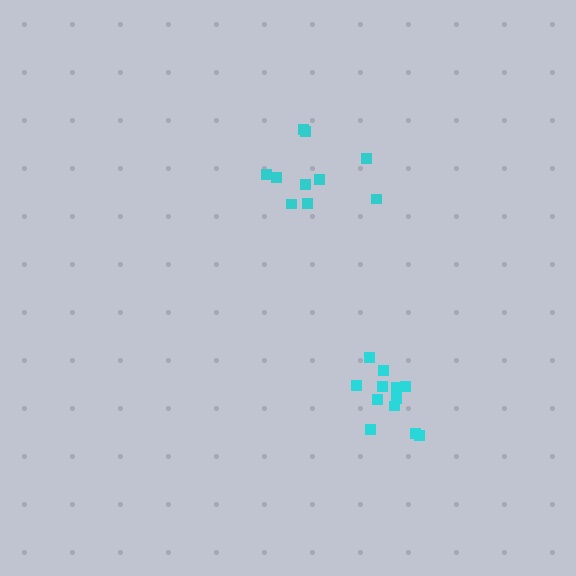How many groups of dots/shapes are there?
There are 2 groups.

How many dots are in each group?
Group 1: 10 dots, Group 2: 12 dots (22 total).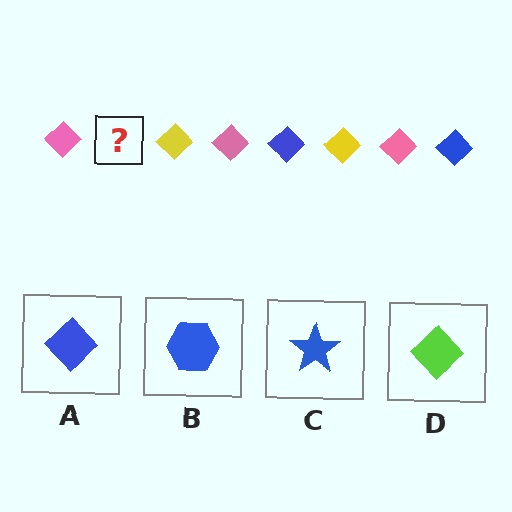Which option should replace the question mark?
Option A.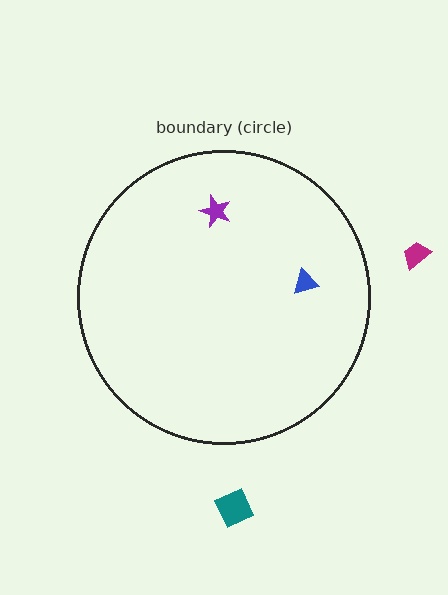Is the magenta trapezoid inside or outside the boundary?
Outside.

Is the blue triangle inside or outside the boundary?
Inside.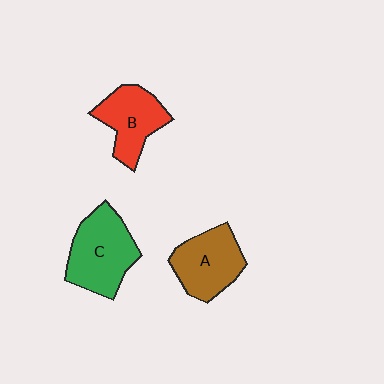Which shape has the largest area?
Shape C (green).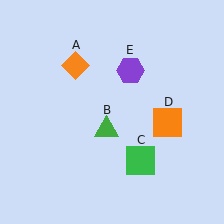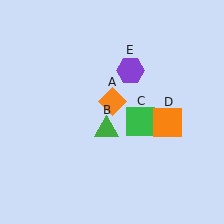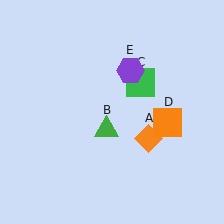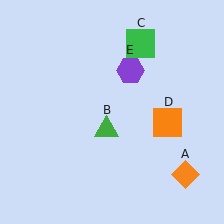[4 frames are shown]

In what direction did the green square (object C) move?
The green square (object C) moved up.